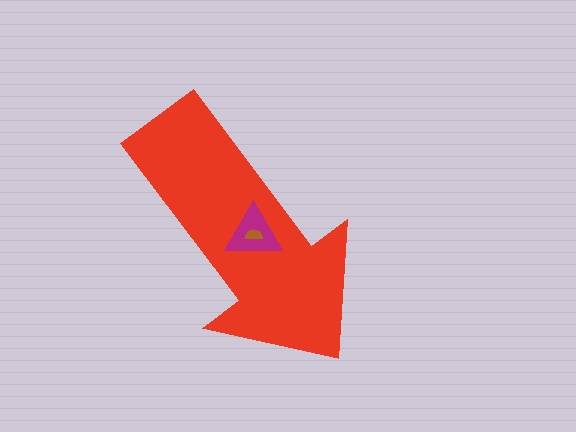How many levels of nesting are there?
3.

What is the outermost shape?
The red arrow.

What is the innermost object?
The brown semicircle.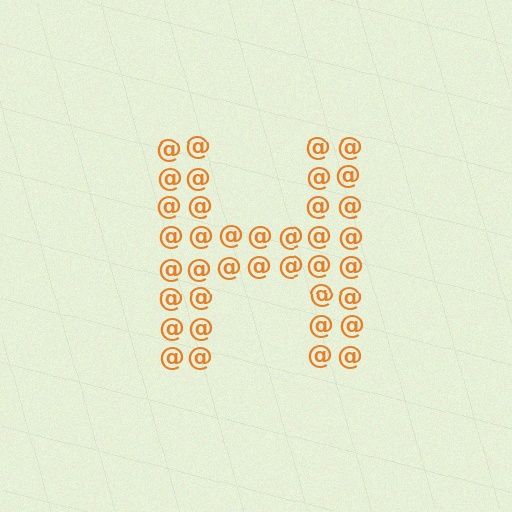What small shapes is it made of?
It is made of small at signs.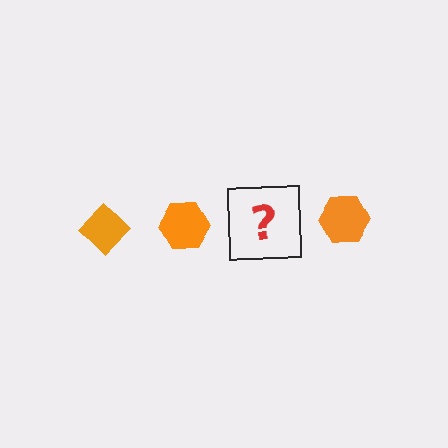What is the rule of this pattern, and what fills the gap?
The rule is that the pattern cycles through diamond, hexagon shapes in orange. The gap should be filled with an orange diamond.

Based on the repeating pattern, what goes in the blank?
The blank should be an orange diamond.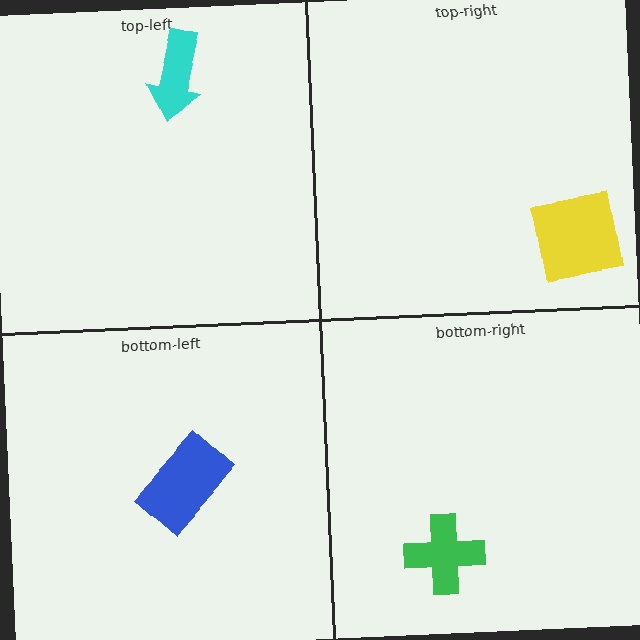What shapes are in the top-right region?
The yellow square.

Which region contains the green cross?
The bottom-right region.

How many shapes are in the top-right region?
1.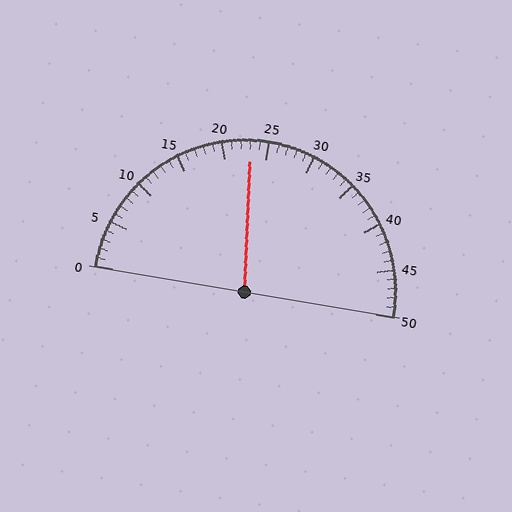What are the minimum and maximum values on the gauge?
The gauge ranges from 0 to 50.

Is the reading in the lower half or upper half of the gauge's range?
The reading is in the lower half of the range (0 to 50).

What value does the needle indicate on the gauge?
The needle indicates approximately 23.